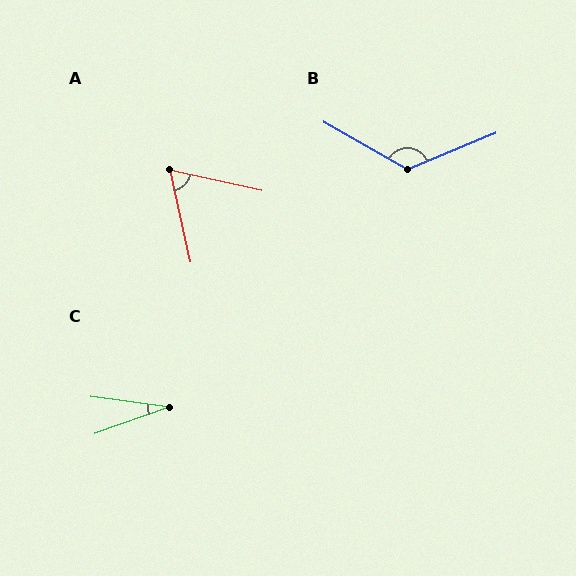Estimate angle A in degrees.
Approximately 65 degrees.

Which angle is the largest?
B, at approximately 128 degrees.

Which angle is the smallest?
C, at approximately 27 degrees.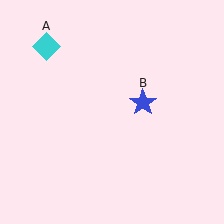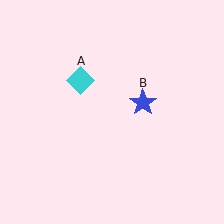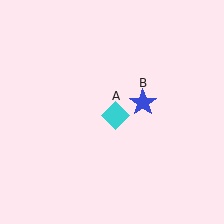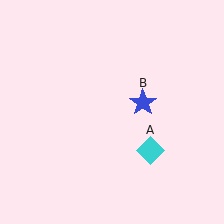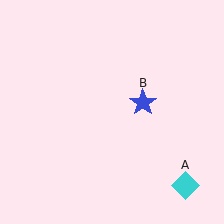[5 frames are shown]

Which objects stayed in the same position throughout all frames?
Blue star (object B) remained stationary.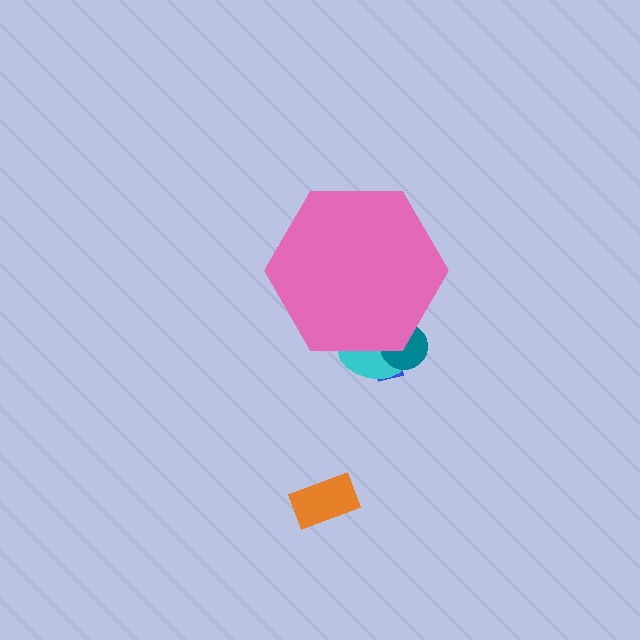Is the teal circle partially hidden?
Yes, the teal circle is partially hidden behind the pink hexagon.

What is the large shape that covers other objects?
A pink hexagon.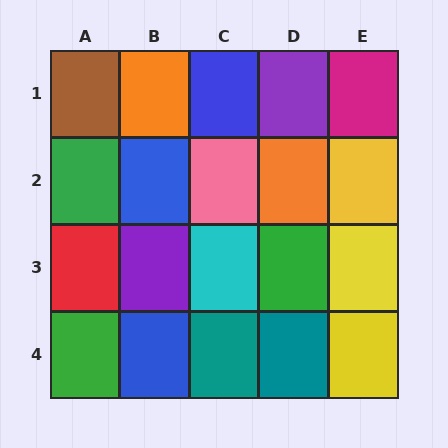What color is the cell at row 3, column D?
Green.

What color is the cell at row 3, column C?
Cyan.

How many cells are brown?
1 cell is brown.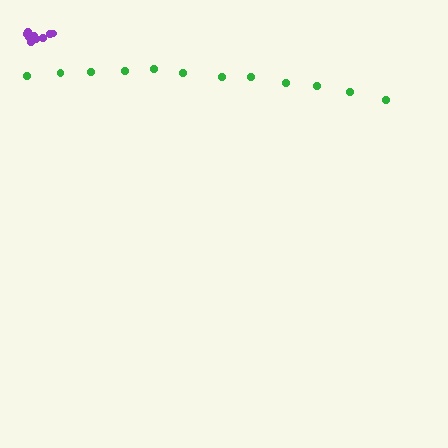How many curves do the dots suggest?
There are 2 distinct paths.